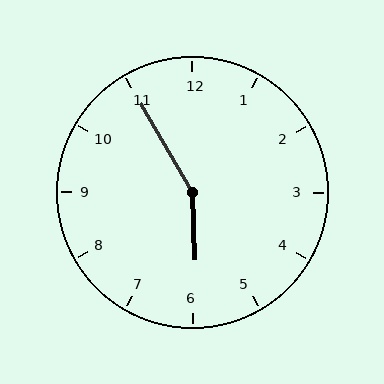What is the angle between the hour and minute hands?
Approximately 152 degrees.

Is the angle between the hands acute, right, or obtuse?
It is obtuse.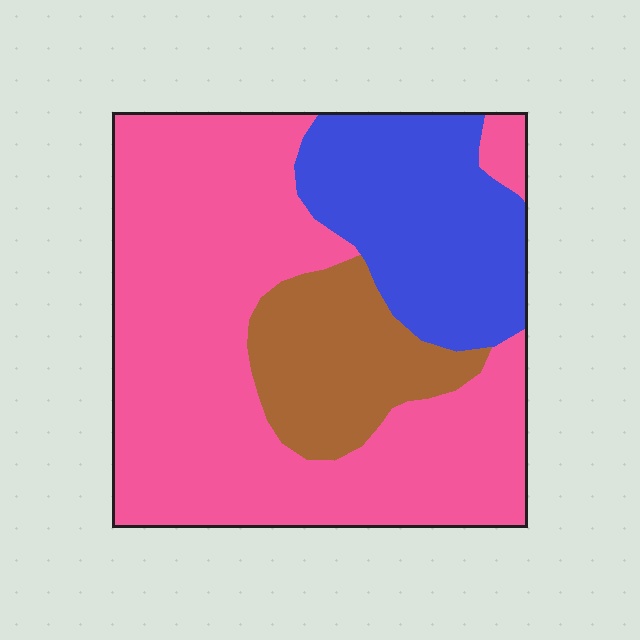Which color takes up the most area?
Pink, at roughly 60%.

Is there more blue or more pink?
Pink.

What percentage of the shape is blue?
Blue takes up between a sixth and a third of the shape.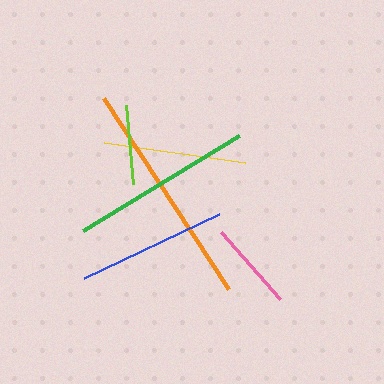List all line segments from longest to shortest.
From longest to shortest: orange, green, blue, yellow, pink, lime.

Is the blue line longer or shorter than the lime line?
The blue line is longer than the lime line.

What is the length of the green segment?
The green segment is approximately 183 pixels long.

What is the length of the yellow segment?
The yellow segment is approximately 142 pixels long.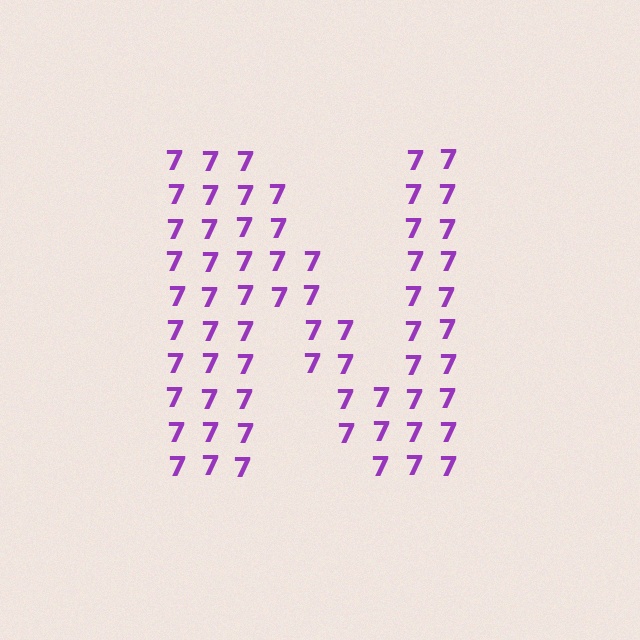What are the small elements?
The small elements are digit 7's.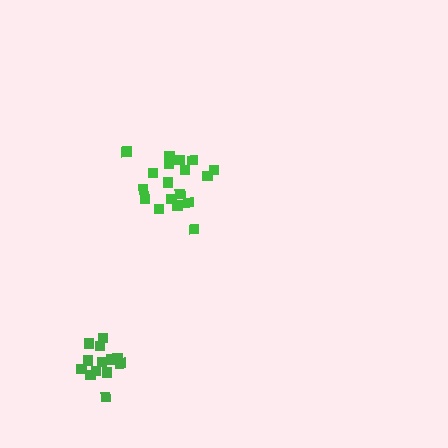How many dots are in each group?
Group 1: 18 dots, Group 2: 13 dots (31 total).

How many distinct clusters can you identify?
There are 2 distinct clusters.